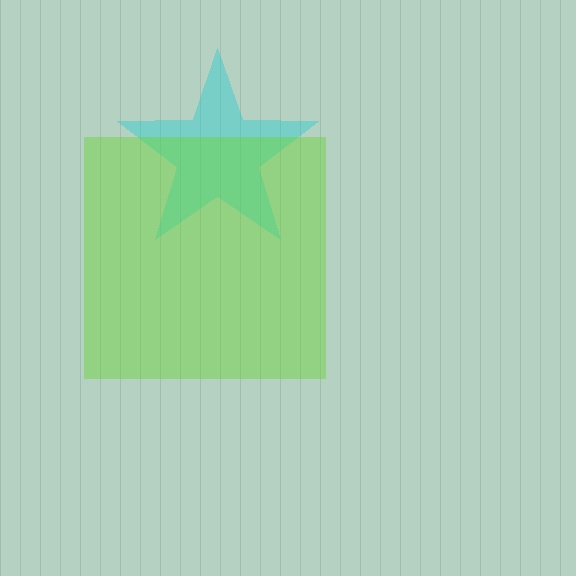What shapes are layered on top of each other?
The layered shapes are: a cyan star, a lime square.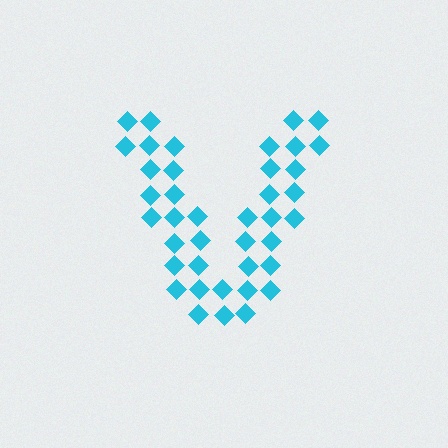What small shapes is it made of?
It is made of small diamonds.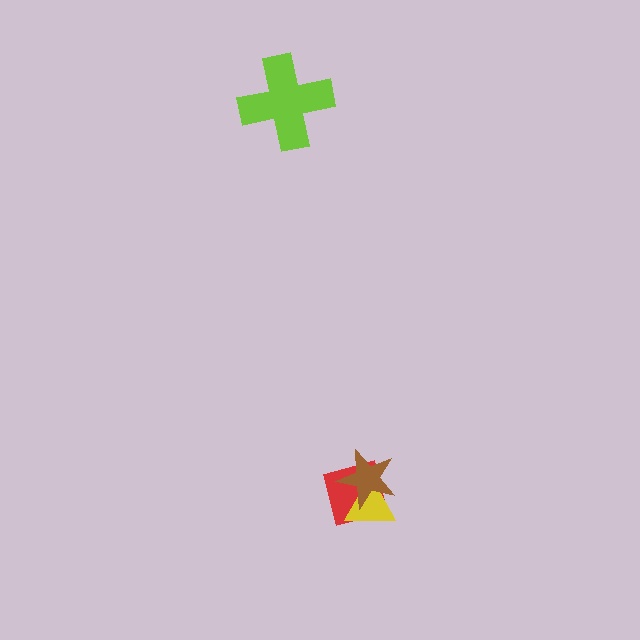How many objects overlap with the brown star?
2 objects overlap with the brown star.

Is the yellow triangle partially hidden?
Yes, it is partially covered by another shape.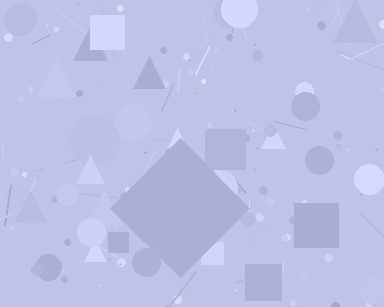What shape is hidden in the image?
A diamond is hidden in the image.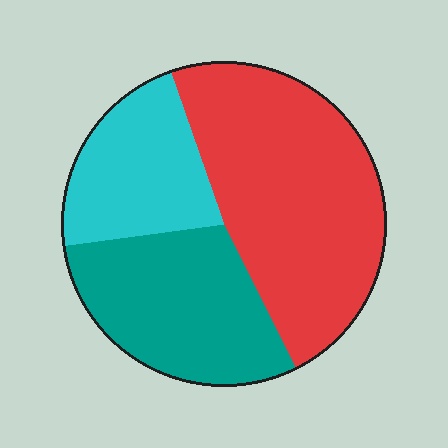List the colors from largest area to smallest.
From largest to smallest: red, teal, cyan.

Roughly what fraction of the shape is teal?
Teal takes up about one third (1/3) of the shape.